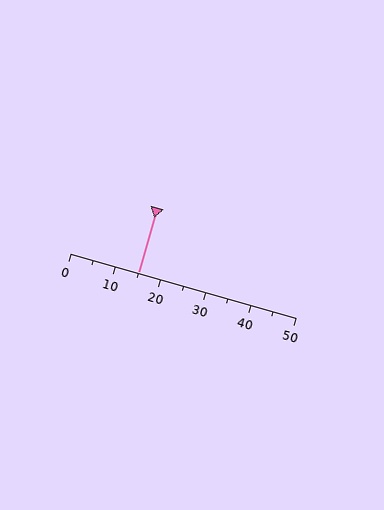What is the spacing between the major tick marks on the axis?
The major ticks are spaced 10 apart.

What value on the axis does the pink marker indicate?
The marker indicates approximately 15.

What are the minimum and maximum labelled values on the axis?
The axis runs from 0 to 50.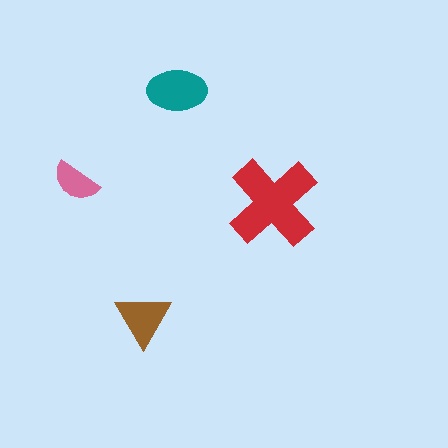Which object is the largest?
The red cross.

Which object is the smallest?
The pink semicircle.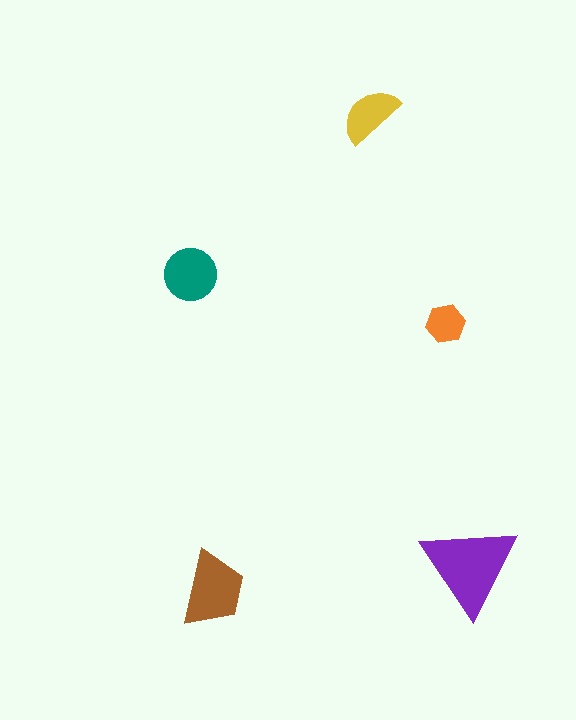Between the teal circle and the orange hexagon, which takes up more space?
The teal circle.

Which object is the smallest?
The orange hexagon.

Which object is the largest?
The purple triangle.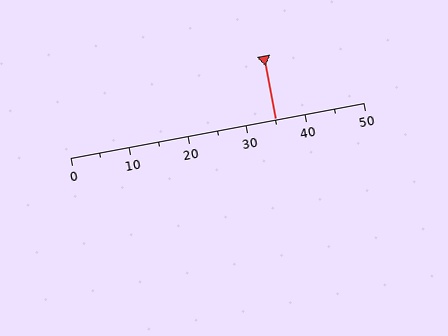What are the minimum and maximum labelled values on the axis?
The axis runs from 0 to 50.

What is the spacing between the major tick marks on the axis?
The major ticks are spaced 10 apart.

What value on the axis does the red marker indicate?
The marker indicates approximately 35.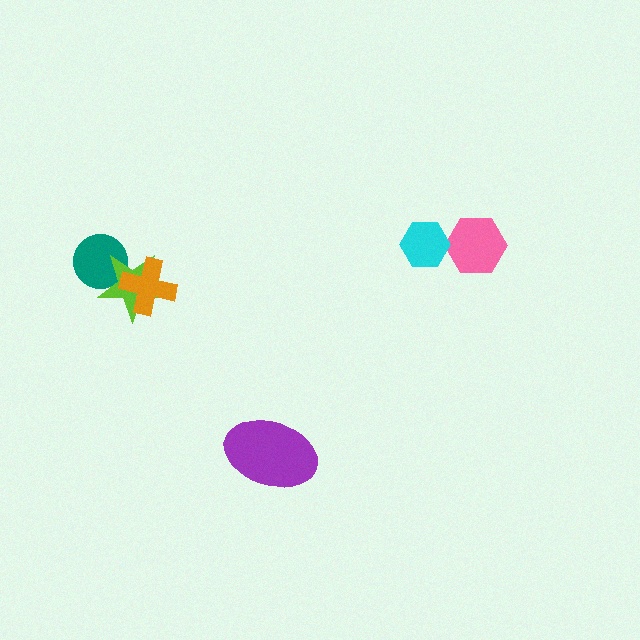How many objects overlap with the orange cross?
1 object overlaps with the orange cross.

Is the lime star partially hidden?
Yes, it is partially covered by another shape.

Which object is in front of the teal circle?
The lime star is in front of the teal circle.